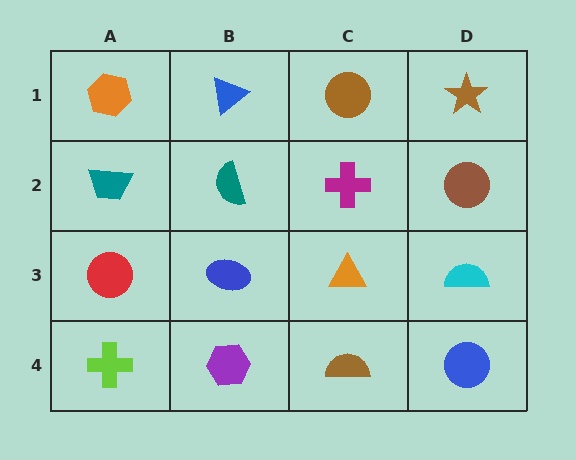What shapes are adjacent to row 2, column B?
A blue triangle (row 1, column B), a blue ellipse (row 3, column B), a teal trapezoid (row 2, column A), a magenta cross (row 2, column C).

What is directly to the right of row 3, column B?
An orange triangle.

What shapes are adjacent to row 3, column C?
A magenta cross (row 2, column C), a brown semicircle (row 4, column C), a blue ellipse (row 3, column B), a cyan semicircle (row 3, column D).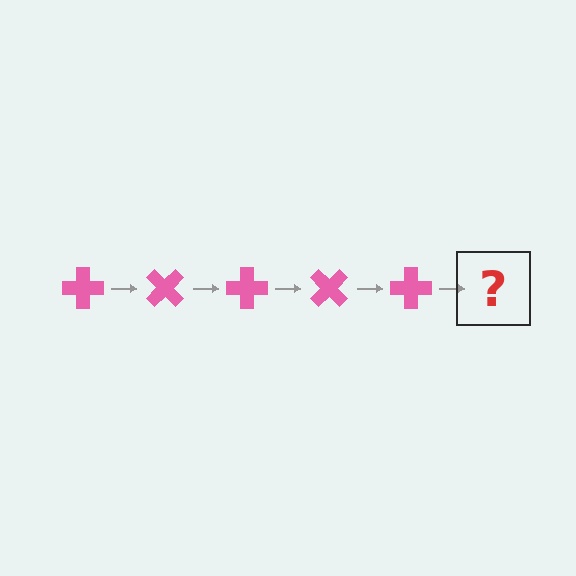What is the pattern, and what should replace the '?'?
The pattern is that the cross rotates 45 degrees each step. The '?' should be a pink cross rotated 225 degrees.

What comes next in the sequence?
The next element should be a pink cross rotated 225 degrees.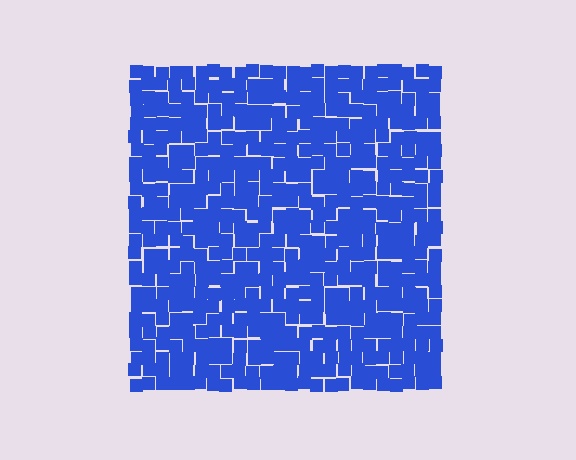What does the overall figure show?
The overall figure shows a square.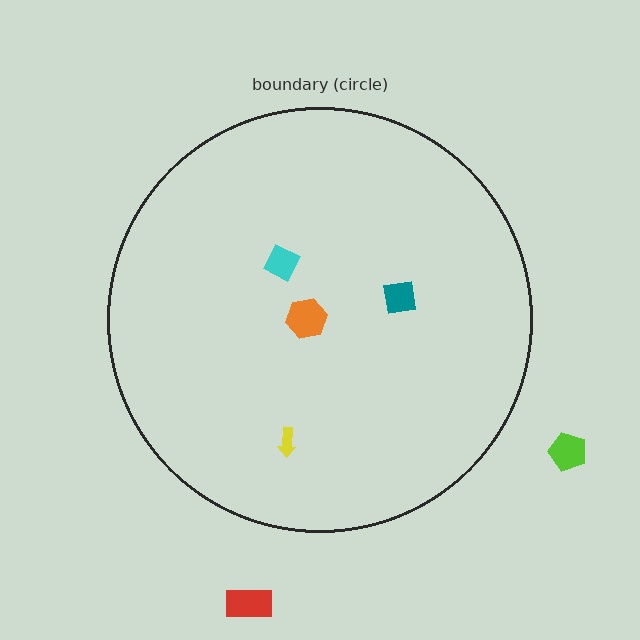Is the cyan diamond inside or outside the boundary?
Inside.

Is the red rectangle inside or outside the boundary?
Outside.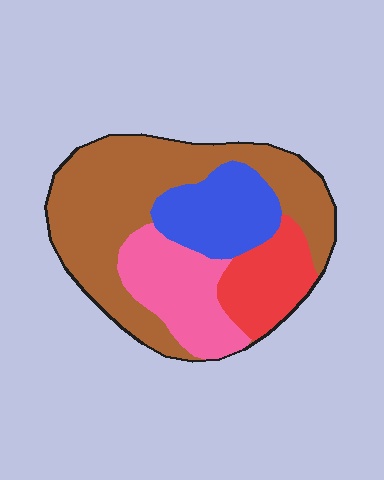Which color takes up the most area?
Brown, at roughly 50%.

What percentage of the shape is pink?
Pink takes up about one fifth (1/5) of the shape.